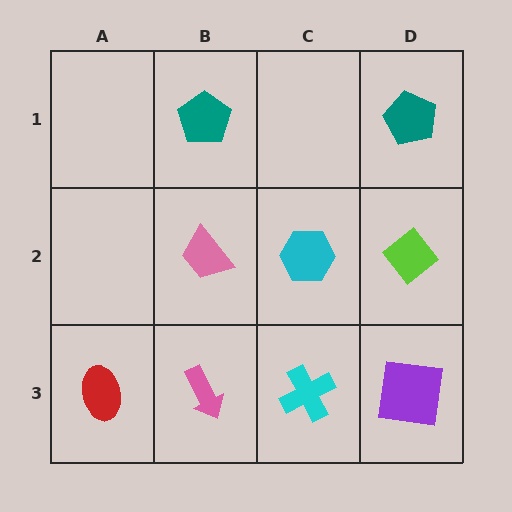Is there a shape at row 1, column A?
No, that cell is empty.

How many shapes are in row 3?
4 shapes.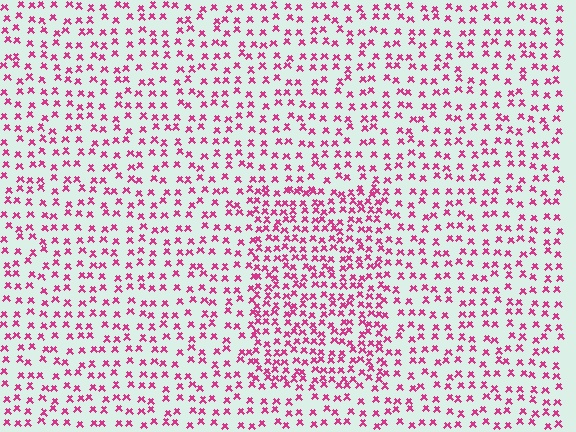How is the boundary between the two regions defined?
The boundary is defined by a change in element density (approximately 1.7x ratio). All elements are the same color, size, and shape.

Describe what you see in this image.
The image contains small magenta elements arranged at two different densities. A rectangle-shaped region is visible where the elements are more densely packed than the surrounding area.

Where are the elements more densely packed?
The elements are more densely packed inside the rectangle boundary.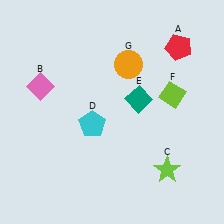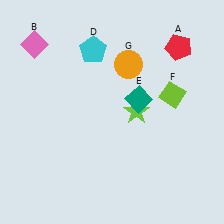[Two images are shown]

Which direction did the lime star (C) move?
The lime star (C) moved up.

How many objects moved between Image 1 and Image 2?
3 objects moved between the two images.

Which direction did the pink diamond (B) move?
The pink diamond (B) moved up.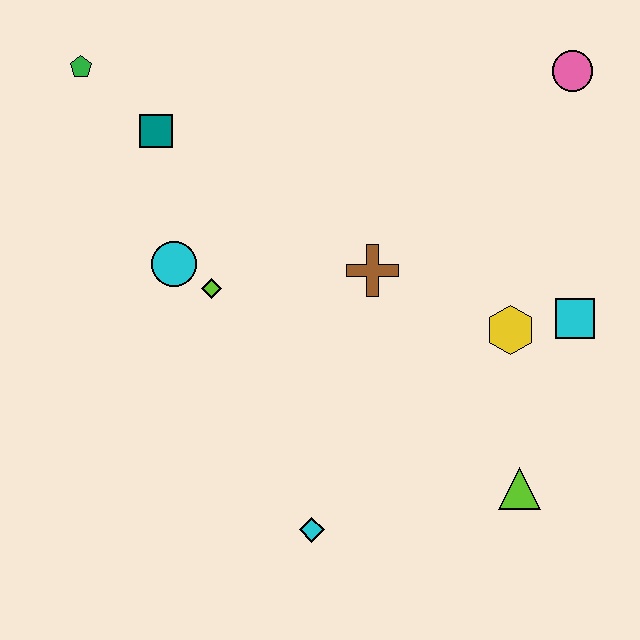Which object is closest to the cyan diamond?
The lime triangle is closest to the cyan diamond.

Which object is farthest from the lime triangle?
The green pentagon is farthest from the lime triangle.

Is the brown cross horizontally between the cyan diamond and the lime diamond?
No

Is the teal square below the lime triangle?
No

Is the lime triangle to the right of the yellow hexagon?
Yes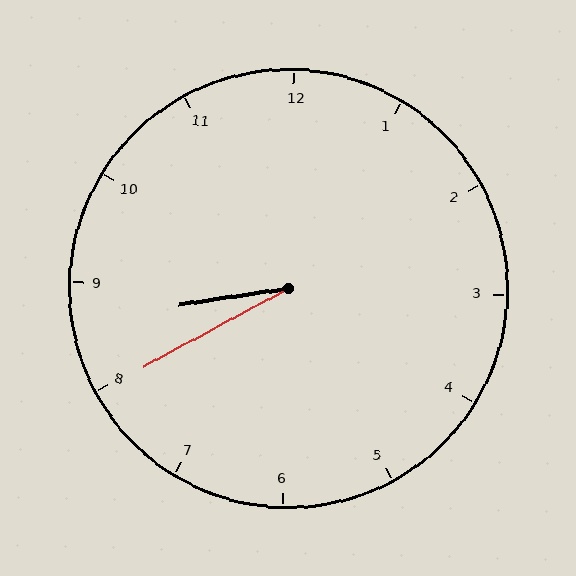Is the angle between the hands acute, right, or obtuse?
It is acute.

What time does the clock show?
8:40.